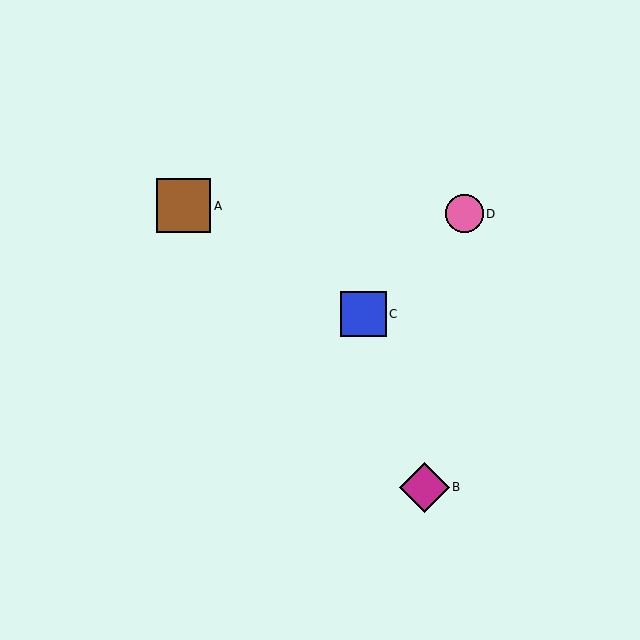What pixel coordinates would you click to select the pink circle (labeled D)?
Click at (464, 214) to select the pink circle D.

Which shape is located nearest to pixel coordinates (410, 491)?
The magenta diamond (labeled B) at (424, 487) is nearest to that location.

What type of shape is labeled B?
Shape B is a magenta diamond.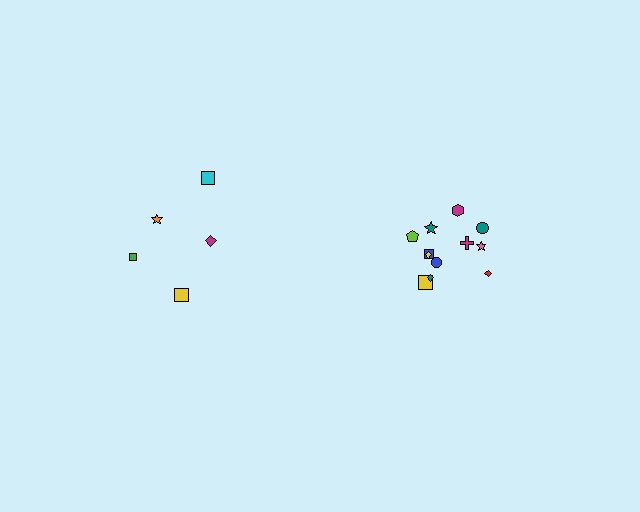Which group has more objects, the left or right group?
The right group.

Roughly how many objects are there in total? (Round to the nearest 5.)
Roughly 15 objects in total.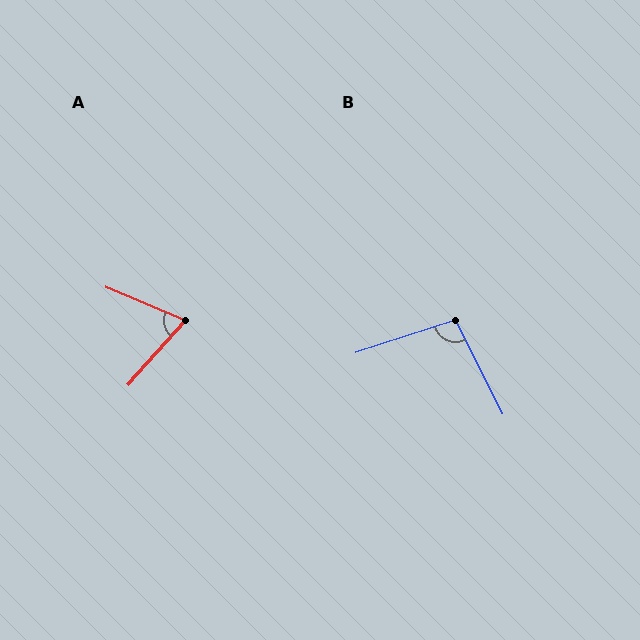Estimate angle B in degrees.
Approximately 98 degrees.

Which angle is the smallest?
A, at approximately 71 degrees.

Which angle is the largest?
B, at approximately 98 degrees.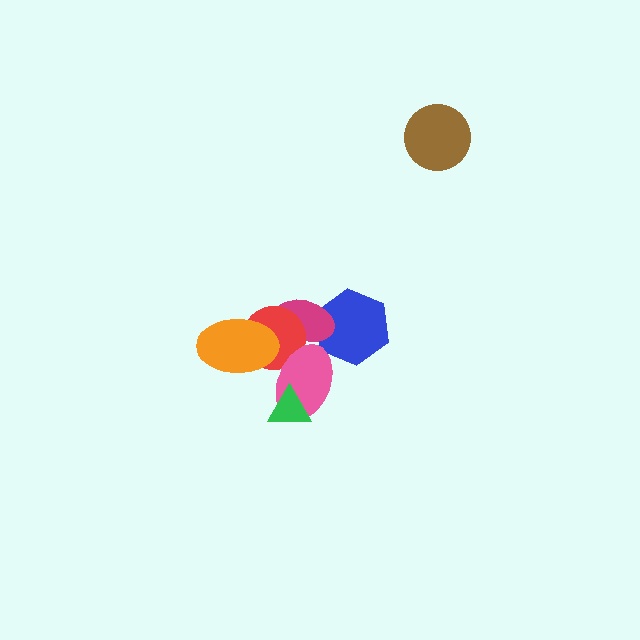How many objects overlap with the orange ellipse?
1 object overlaps with the orange ellipse.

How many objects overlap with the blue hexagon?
1 object overlaps with the blue hexagon.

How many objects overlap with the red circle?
3 objects overlap with the red circle.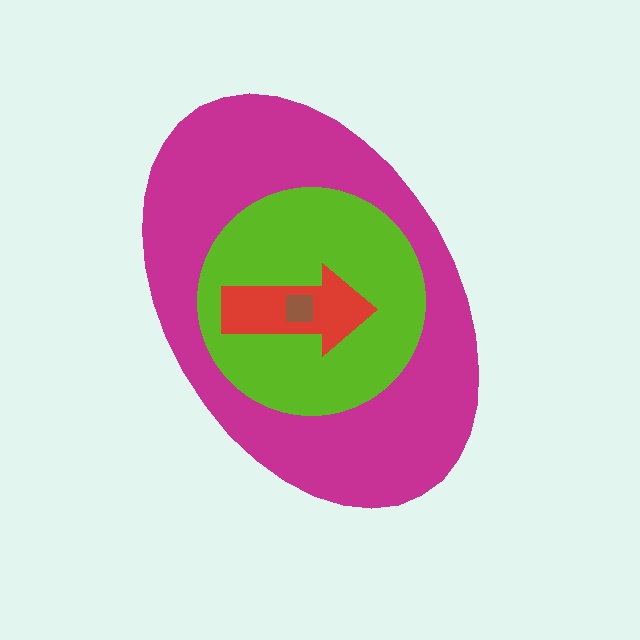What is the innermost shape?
The brown square.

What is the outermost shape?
The magenta ellipse.